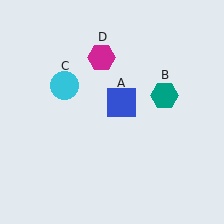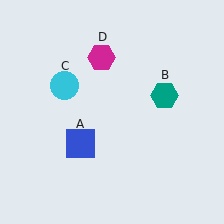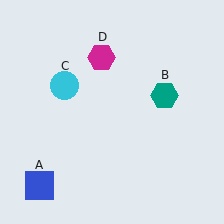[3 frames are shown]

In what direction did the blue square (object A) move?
The blue square (object A) moved down and to the left.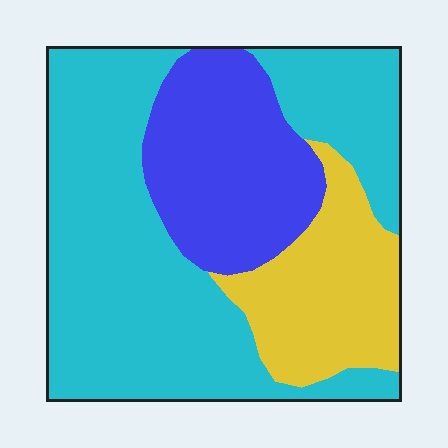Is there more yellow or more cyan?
Cyan.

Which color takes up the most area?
Cyan, at roughly 55%.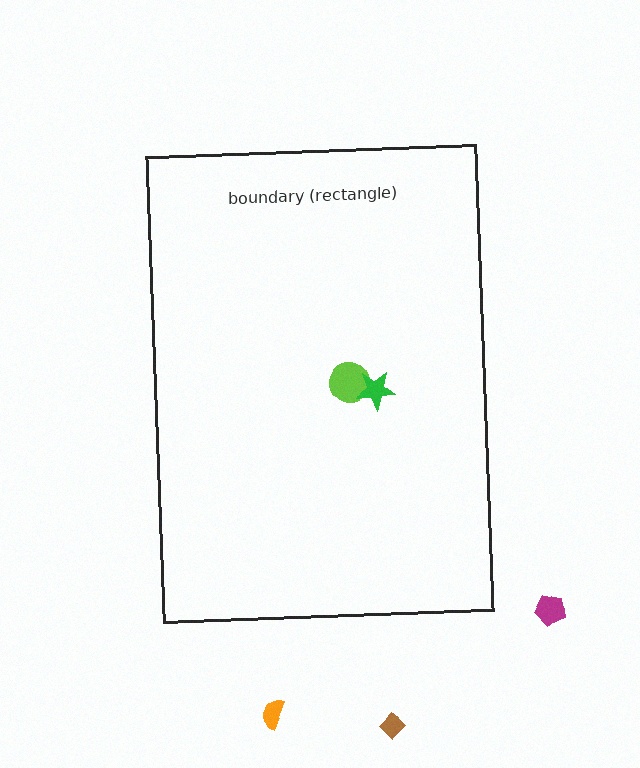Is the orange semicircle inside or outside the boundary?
Outside.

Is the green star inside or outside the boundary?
Inside.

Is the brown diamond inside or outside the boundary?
Outside.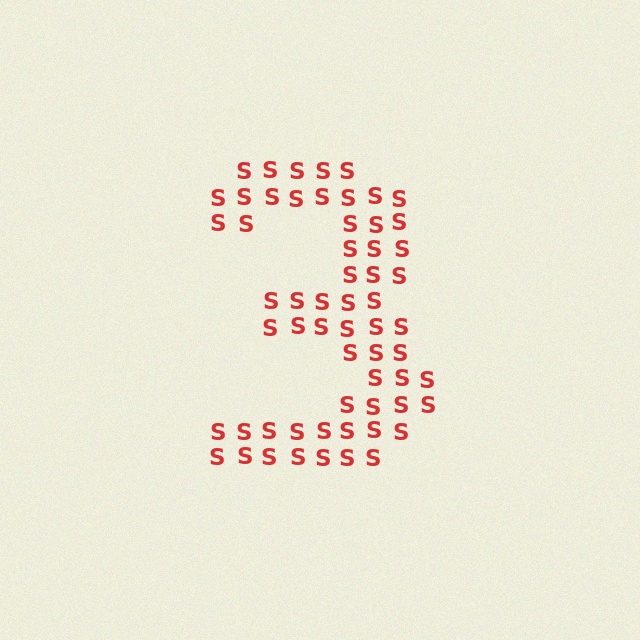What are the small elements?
The small elements are letter S's.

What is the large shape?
The large shape is the digit 3.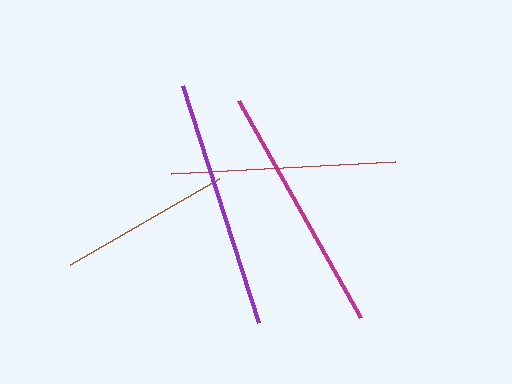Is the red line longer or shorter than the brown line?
The red line is longer than the brown line.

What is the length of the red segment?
The red segment is approximately 224 pixels long.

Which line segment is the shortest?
The brown line is the shortest at approximately 172 pixels.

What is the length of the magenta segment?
The magenta segment is approximately 249 pixels long.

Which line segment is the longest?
The purple line is the longest at approximately 249 pixels.